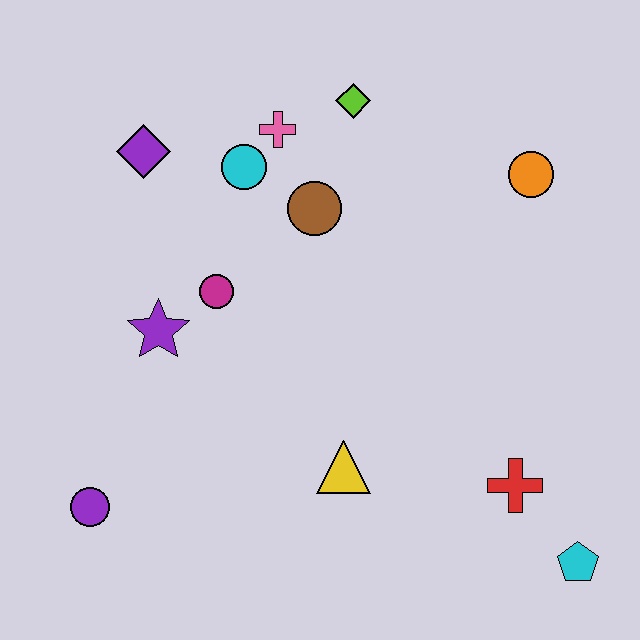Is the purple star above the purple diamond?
No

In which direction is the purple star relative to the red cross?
The purple star is to the left of the red cross.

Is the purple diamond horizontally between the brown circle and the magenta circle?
No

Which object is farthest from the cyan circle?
The cyan pentagon is farthest from the cyan circle.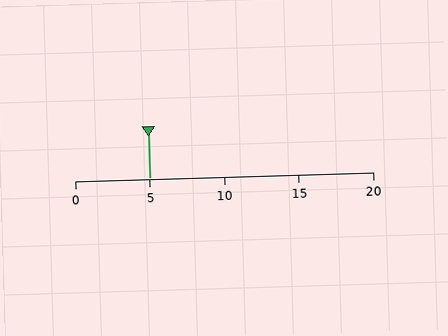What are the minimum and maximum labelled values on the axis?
The axis runs from 0 to 20.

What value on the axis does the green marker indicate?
The marker indicates approximately 5.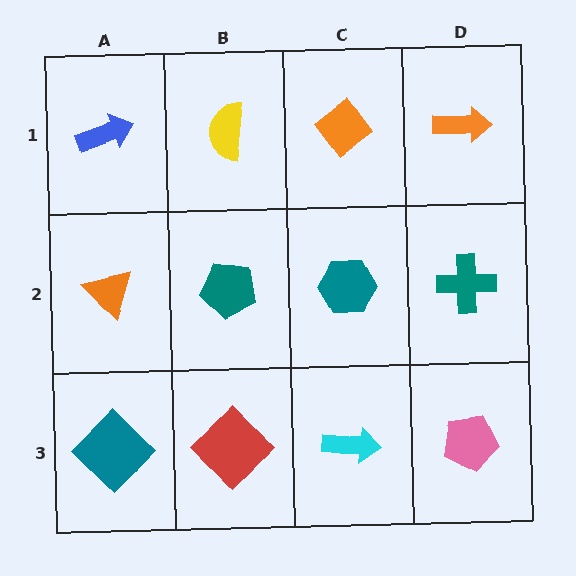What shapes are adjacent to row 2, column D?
An orange arrow (row 1, column D), a pink pentagon (row 3, column D), a teal hexagon (row 2, column C).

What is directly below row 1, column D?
A teal cross.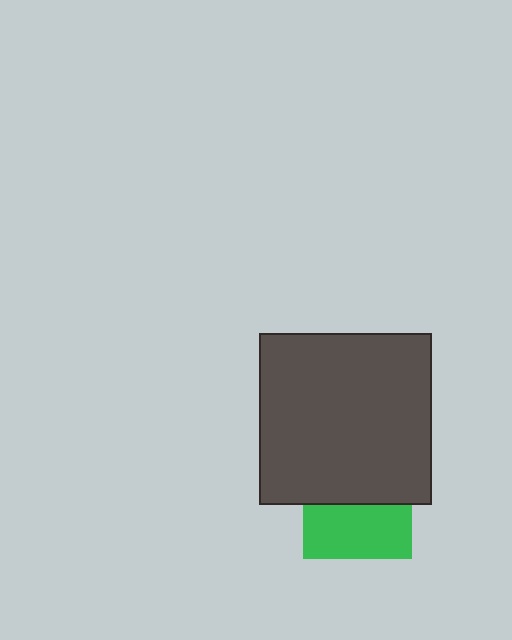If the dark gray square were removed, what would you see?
You would see the complete green square.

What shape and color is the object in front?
The object in front is a dark gray square.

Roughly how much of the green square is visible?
About half of it is visible (roughly 50%).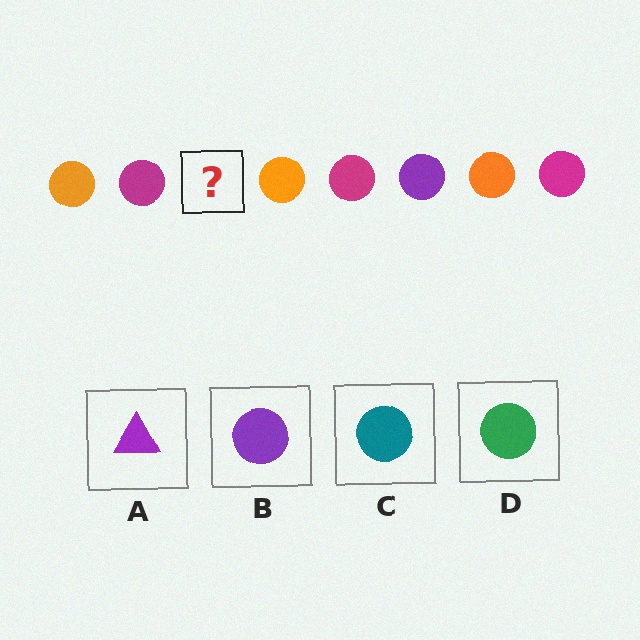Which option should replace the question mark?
Option B.